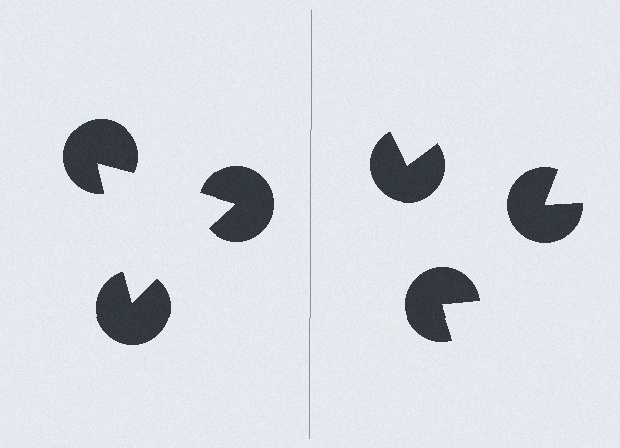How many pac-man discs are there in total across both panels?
6 — 3 on each side.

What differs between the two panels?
The pac-man discs are positioned identically on both sides; only the wedge orientations differ. On the left they align to a triangle; on the right they are misaligned.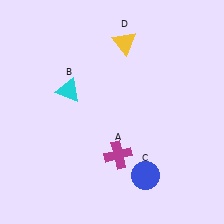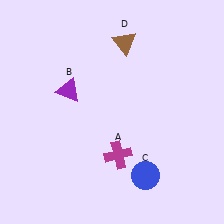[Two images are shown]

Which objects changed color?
B changed from cyan to purple. D changed from yellow to brown.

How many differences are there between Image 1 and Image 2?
There are 2 differences between the two images.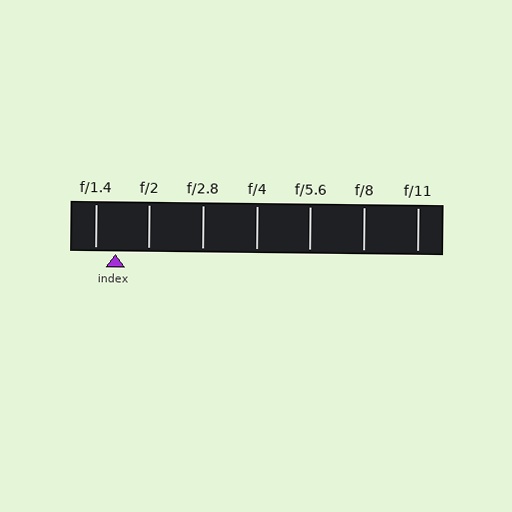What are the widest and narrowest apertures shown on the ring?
The widest aperture shown is f/1.4 and the narrowest is f/11.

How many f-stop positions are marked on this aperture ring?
There are 7 f-stop positions marked.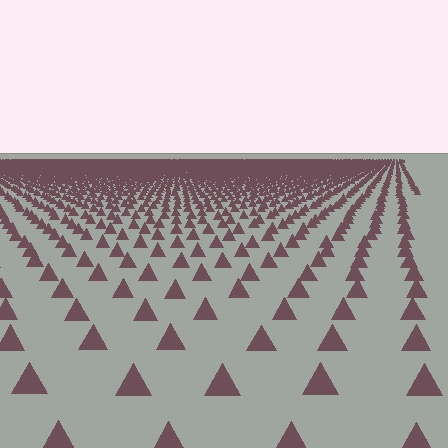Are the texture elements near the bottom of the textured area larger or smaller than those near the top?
Larger. Near the bottom, elements are closer to the viewer and appear at a bigger on-screen size.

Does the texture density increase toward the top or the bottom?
Density increases toward the top.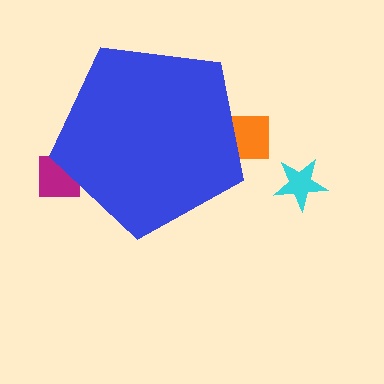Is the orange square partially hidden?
Yes, the orange square is partially hidden behind the blue pentagon.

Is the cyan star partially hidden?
No, the cyan star is fully visible.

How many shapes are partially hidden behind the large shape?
2 shapes are partially hidden.